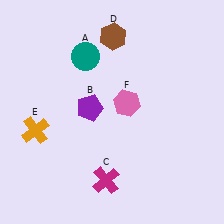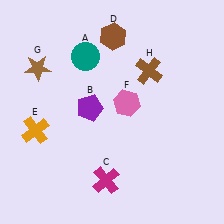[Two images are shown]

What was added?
A brown star (G), a brown cross (H) were added in Image 2.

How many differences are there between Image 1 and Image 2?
There are 2 differences between the two images.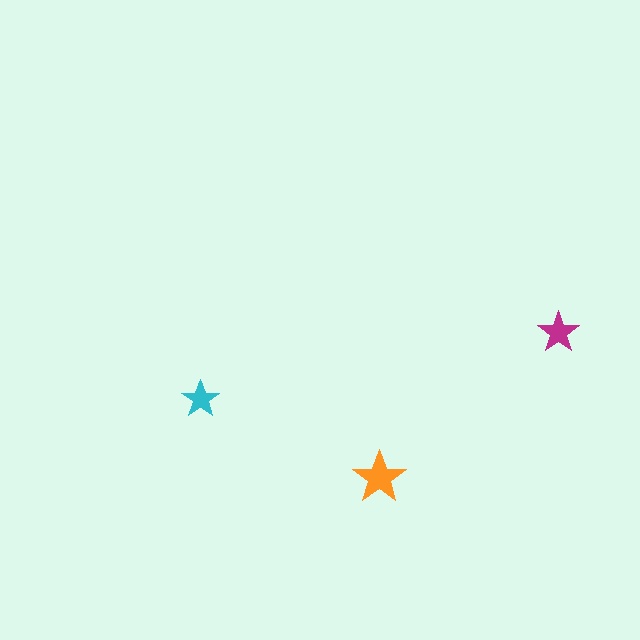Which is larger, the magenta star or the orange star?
The orange one.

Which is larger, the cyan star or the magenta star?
The magenta one.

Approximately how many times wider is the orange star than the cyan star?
About 1.5 times wider.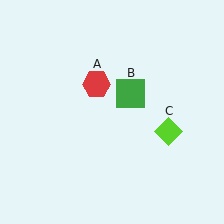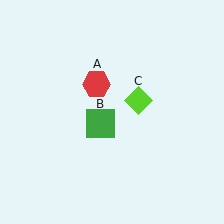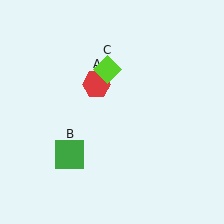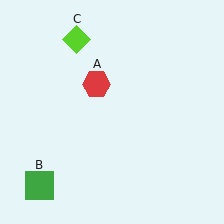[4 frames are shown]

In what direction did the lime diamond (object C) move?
The lime diamond (object C) moved up and to the left.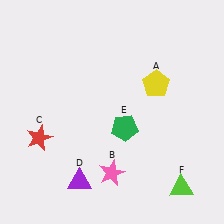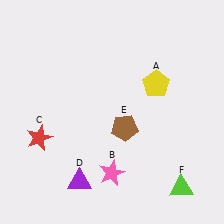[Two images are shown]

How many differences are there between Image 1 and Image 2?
There is 1 difference between the two images.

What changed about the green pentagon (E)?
In Image 1, E is green. In Image 2, it changed to brown.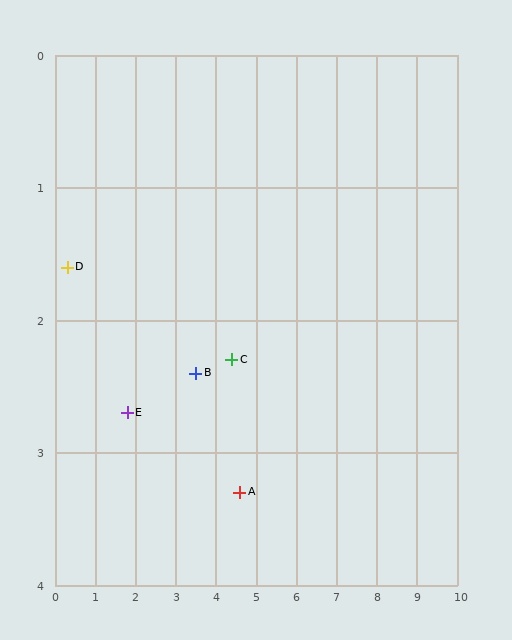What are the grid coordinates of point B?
Point B is at approximately (3.5, 2.4).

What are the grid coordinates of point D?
Point D is at approximately (0.3, 1.6).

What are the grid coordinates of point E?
Point E is at approximately (1.8, 2.7).